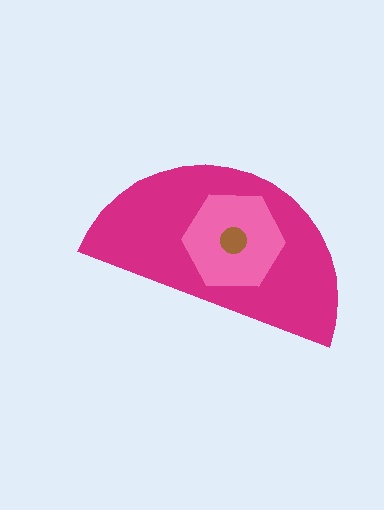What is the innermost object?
The brown circle.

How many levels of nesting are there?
3.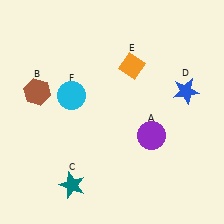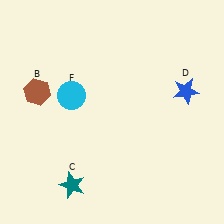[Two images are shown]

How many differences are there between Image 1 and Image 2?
There are 2 differences between the two images.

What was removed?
The orange diamond (E), the purple circle (A) were removed in Image 2.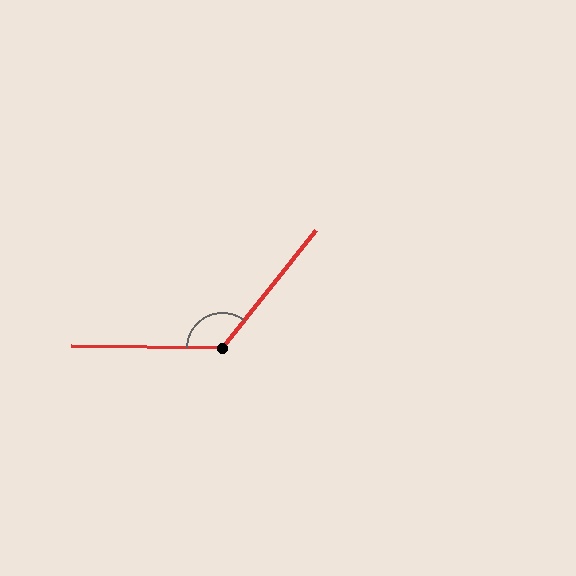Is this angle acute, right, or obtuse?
It is obtuse.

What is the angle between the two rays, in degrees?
Approximately 128 degrees.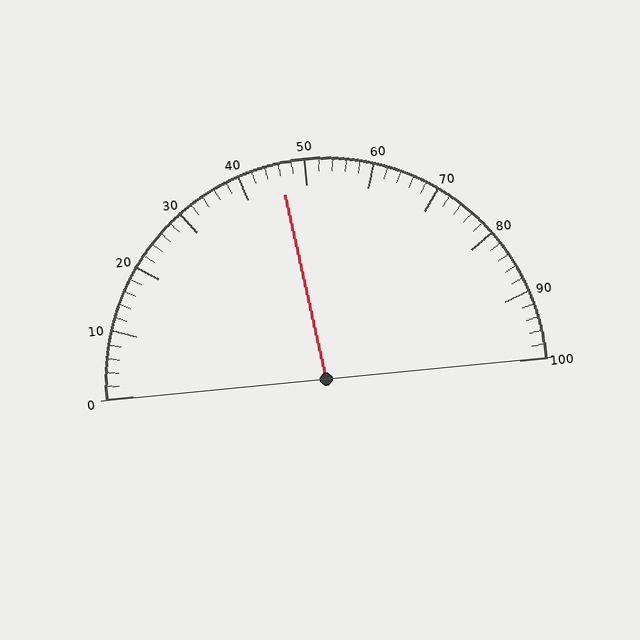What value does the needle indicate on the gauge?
The needle indicates approximately 46.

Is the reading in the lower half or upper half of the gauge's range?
The reading is in the lower half of the range (0 to 100).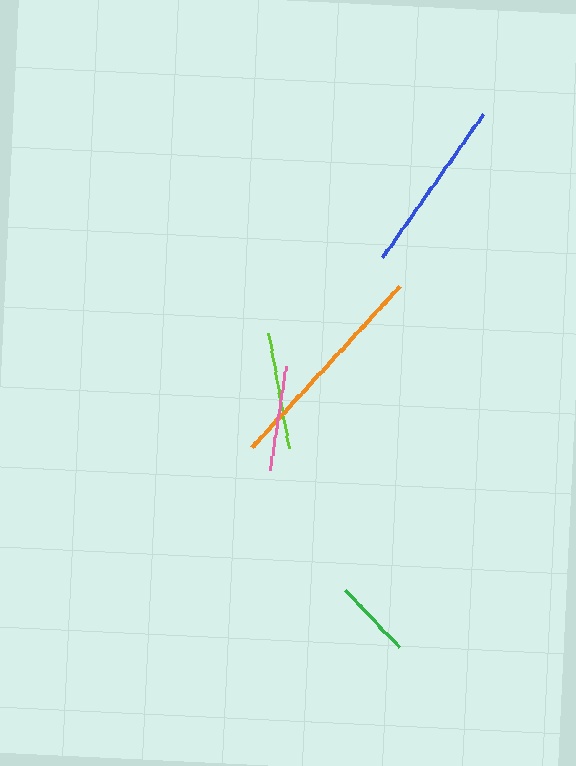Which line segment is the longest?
The orange line is the longest at approximately 218 pixels.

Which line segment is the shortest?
The green line is the shortest at approximately 77 pixels.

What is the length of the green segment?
The green segment is approximately 77 pixels long.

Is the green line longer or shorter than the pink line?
The pink line is longer than the green line.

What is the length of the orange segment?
The orange segment is approximately 218 pixels long.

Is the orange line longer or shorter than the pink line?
The orange line is longer than the pink line.